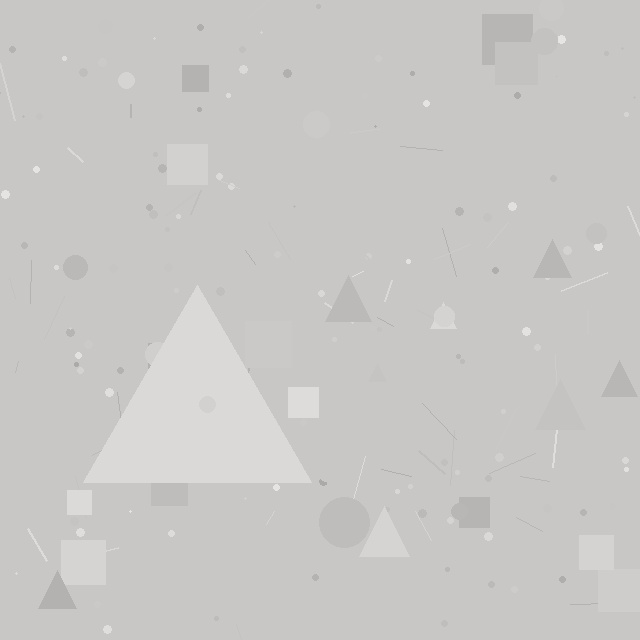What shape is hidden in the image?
A triangle is hidden in the image.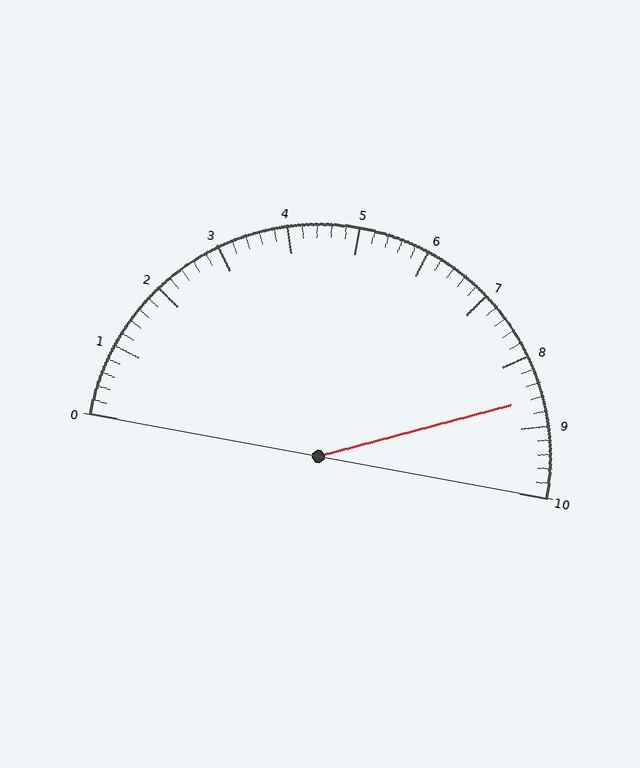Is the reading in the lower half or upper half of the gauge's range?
The reading is in the upper half of the range (0 to 10).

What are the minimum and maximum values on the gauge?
The gauge ranges from 0 to 10.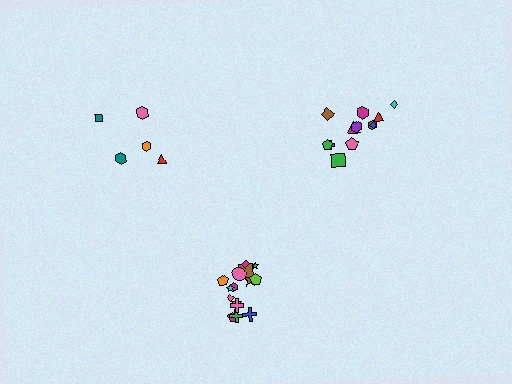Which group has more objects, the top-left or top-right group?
The top-right group.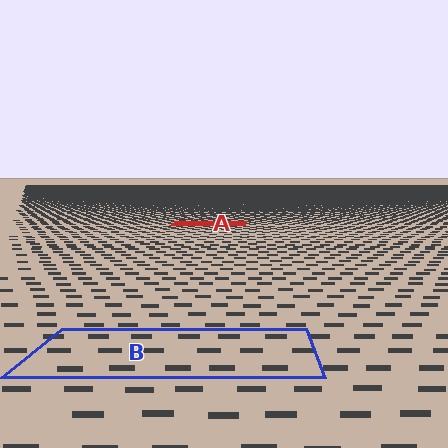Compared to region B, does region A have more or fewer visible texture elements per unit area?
Region A has more texture elements per unit area — they are packed more densely because it is farther away.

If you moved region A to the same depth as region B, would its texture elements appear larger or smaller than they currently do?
They would appear larger. At a closer depth, the same texture elements are projected at a bigger on-screen size.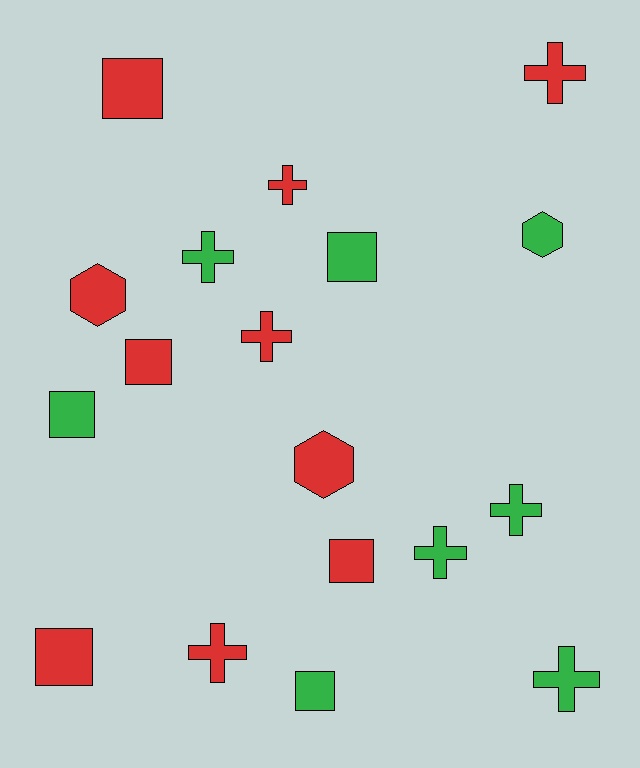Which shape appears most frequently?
Cross, with 8 objects.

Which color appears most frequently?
Red, with 10 objects.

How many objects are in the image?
There are 18 objects.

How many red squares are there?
There are 4 red squares.